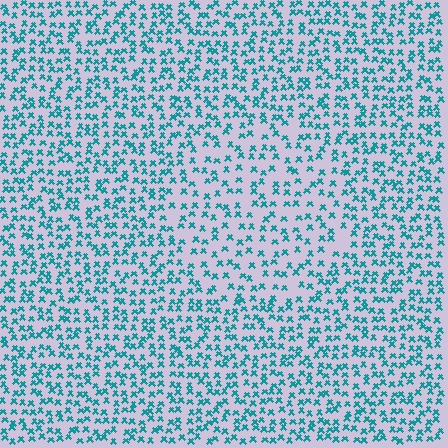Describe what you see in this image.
The image contains small teal elements arranged at two different densities. A circle-shaped region is visible where the elements are less densely packed than the surrounding area.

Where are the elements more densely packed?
The elements are more densely packed outside the circle boundary.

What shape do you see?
I see a circle.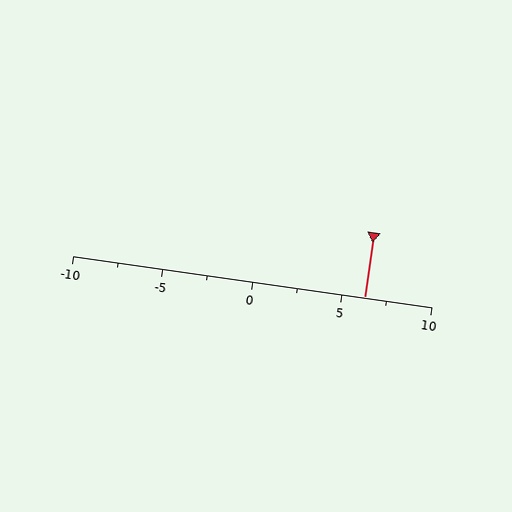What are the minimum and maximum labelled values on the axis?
The axis runs from -10 to 10.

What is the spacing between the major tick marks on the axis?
The major ticks are spaced 5 apart.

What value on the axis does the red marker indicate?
The marker indicates approximately 6.2.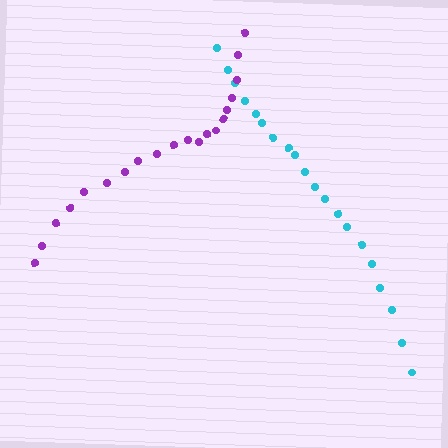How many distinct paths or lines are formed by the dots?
There are 2 distinct paths.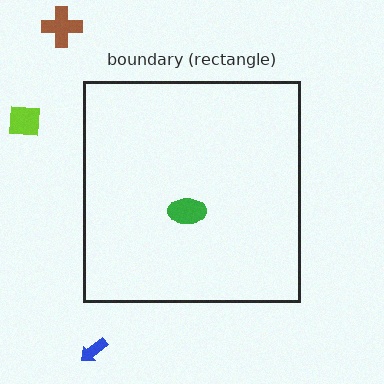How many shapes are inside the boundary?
1 inside, 3 outside.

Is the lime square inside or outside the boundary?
Outside.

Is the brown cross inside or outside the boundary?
Outside.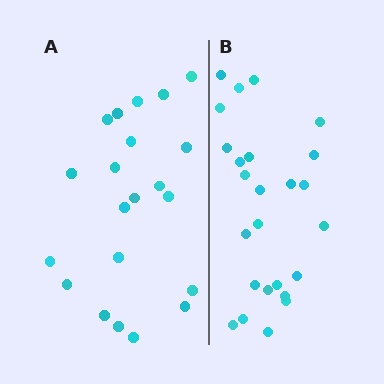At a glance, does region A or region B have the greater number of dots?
Region B (the right region) has more dots.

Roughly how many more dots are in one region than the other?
Region B has about 4 more dots than region A.